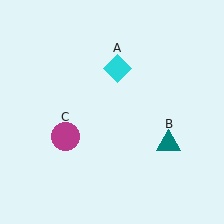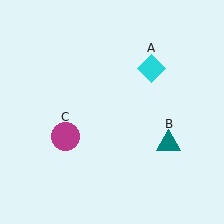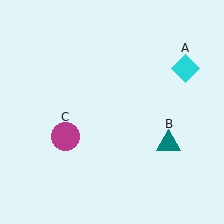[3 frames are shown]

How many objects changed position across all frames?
1 object changed position: cyan diamond (object A).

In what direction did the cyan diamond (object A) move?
The cyan diamond (object A) moved right.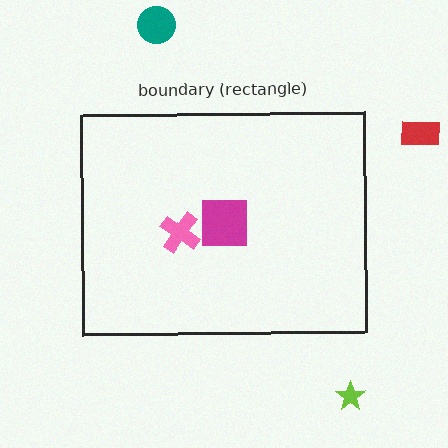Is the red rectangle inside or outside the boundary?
Outside.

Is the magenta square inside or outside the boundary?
Inside.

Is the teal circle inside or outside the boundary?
Outside.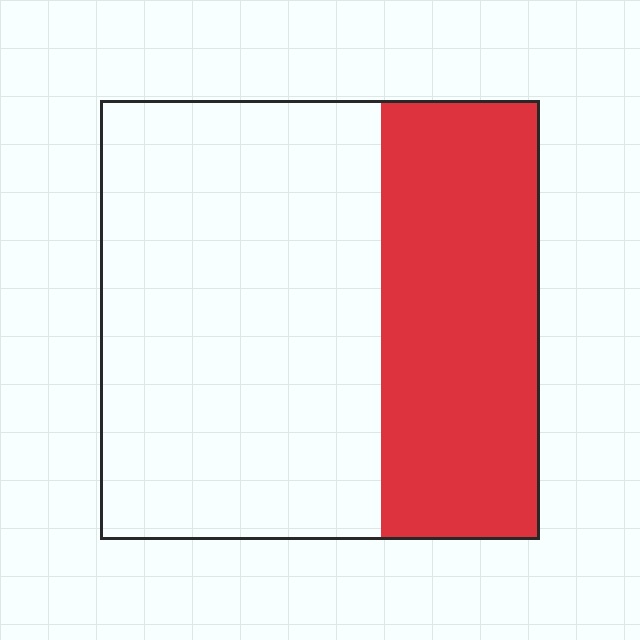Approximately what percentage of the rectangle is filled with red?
Approximately 35%.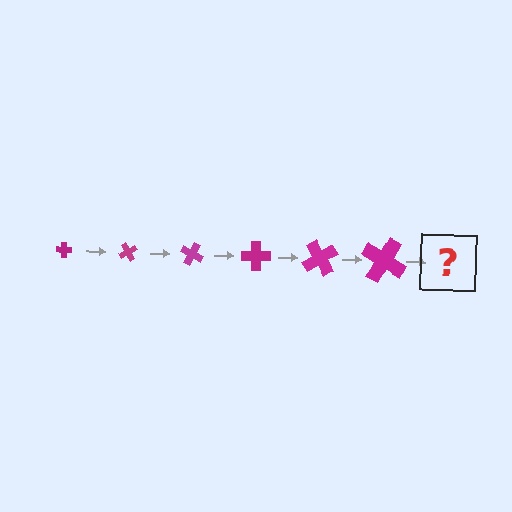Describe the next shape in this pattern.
It should be a cross, larger than the previous one and rotated 360 degrees from the start.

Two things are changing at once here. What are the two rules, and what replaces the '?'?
The two rules are that the cross grows larger each step and it rotates 60 degrees each step. The '?' should be a cross, larger than the previous one and rotated 360 degrees from the start.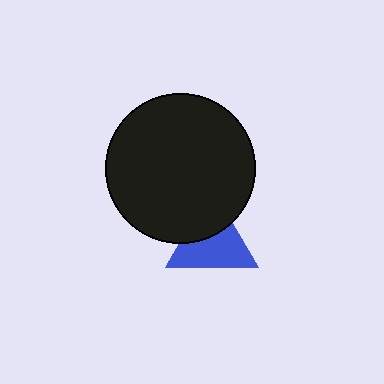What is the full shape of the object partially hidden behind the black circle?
The partially hidden object is a blue triangle.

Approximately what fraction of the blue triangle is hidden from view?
Roughly 38% of the blue triangle is hidden behind the black circle.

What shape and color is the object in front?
The object in front is a black circle.